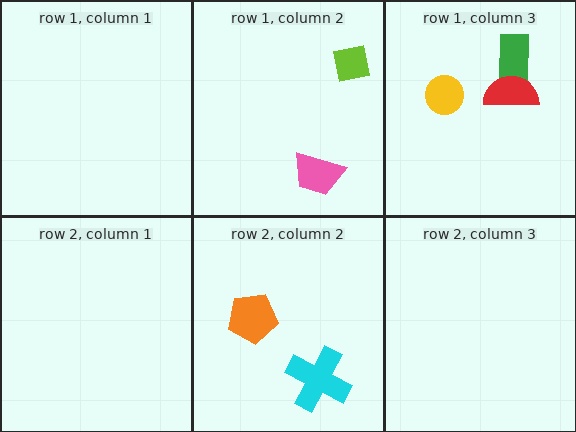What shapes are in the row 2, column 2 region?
The cyan cross, the orange pentagon.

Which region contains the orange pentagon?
The row 2, column 2 region.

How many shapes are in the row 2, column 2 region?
2.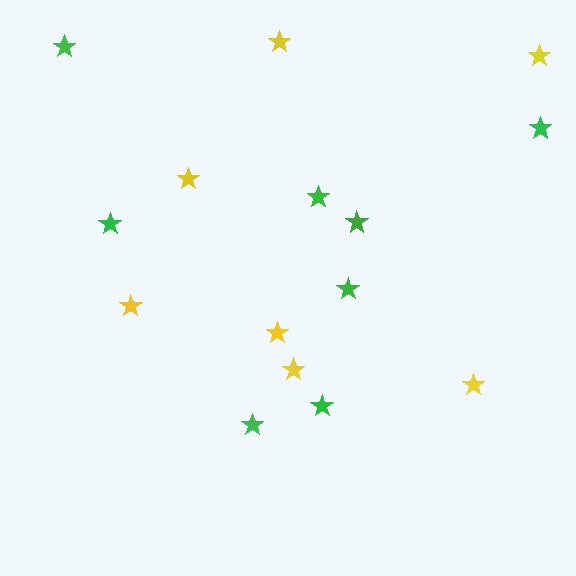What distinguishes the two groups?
There are 2 groups: one group of green stars (8) and one group of yellow stars (7).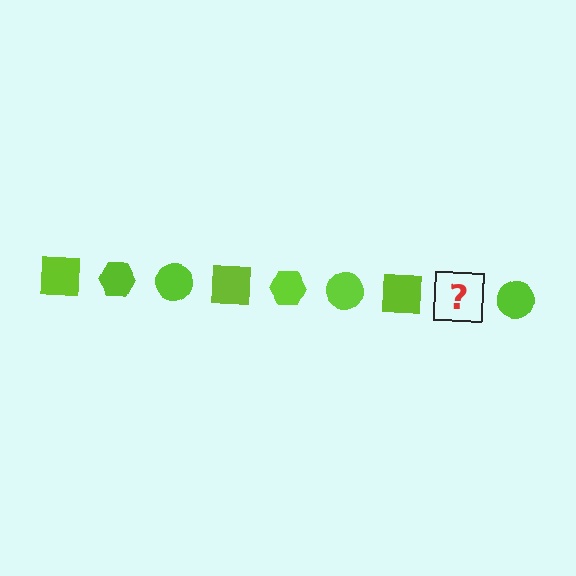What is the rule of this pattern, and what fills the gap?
The rule is that the pattern cycles through square, hexagon, circle shapes in lime. The gap should be filled with a lime hexagon.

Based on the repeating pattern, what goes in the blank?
The blank should be a lime hexagon.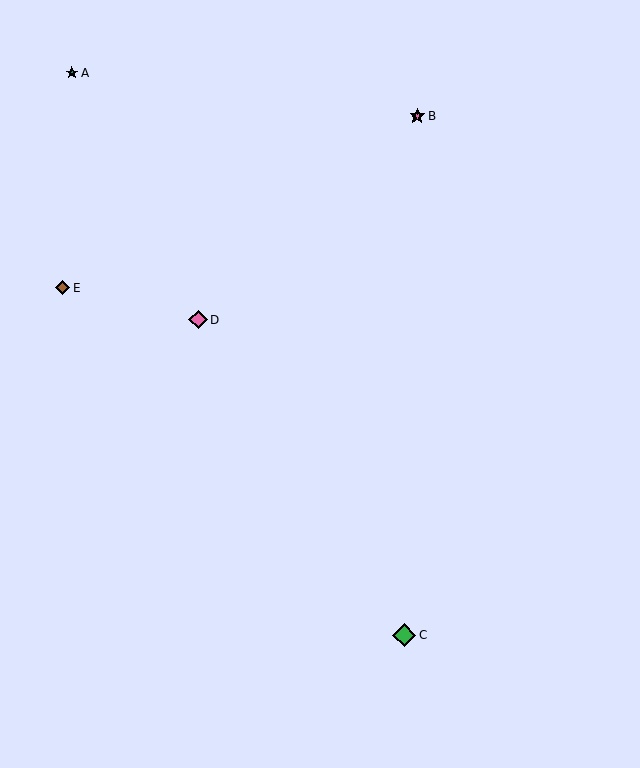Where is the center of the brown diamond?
The center of the brown diamond is at (63, 288).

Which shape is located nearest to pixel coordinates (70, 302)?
The brown diamond (labeled E) at (63, 288) is nearest to that location.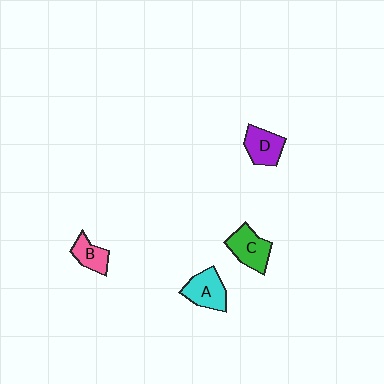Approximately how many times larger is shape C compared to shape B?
Approximately 1.5 times.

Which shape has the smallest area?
Shape B (pink).